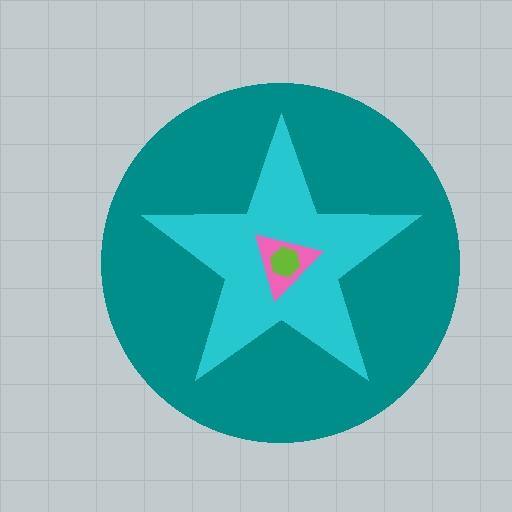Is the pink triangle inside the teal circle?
Yes.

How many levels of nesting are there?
4.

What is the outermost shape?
The teal circle.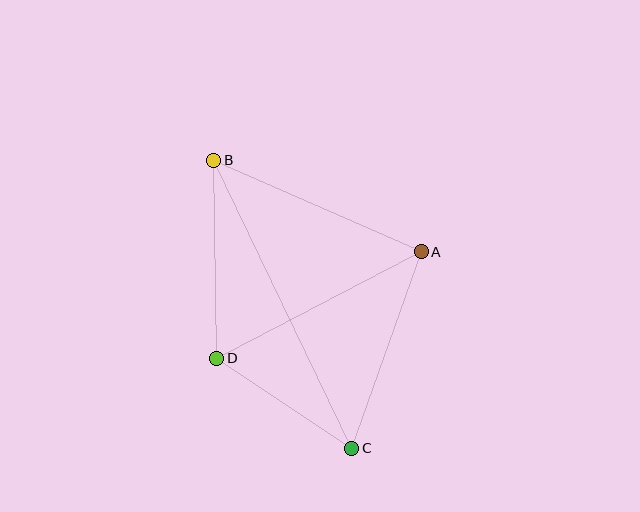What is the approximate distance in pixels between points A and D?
The distance between A and D is approximately 230 pixels.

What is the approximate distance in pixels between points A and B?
The distance between A and B is approximately 227 pixels.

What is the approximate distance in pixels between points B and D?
The distance between B and D is approximately 198 pixels.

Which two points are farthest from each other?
Points B and C are farthest from each other.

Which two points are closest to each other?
Points C and D are closest to each other.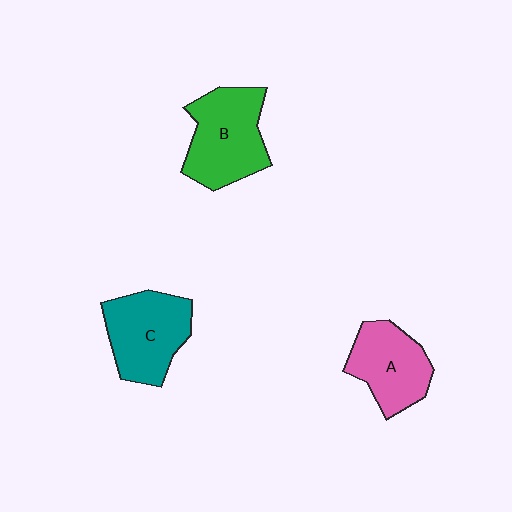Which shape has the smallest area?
Shape A (pink).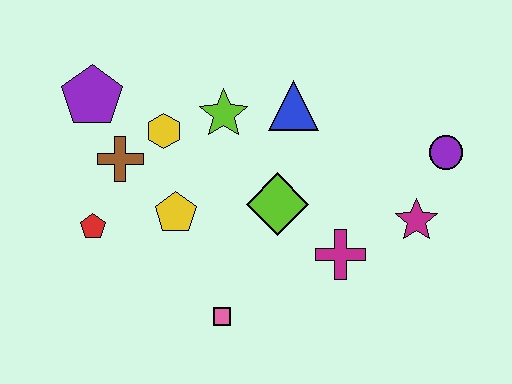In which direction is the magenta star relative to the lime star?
The magenta star is to the right of the lime star.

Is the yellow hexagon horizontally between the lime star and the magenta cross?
No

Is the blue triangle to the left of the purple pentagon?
No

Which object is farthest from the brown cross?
The purple circle is farthest from the brown cross.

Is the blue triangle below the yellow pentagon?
No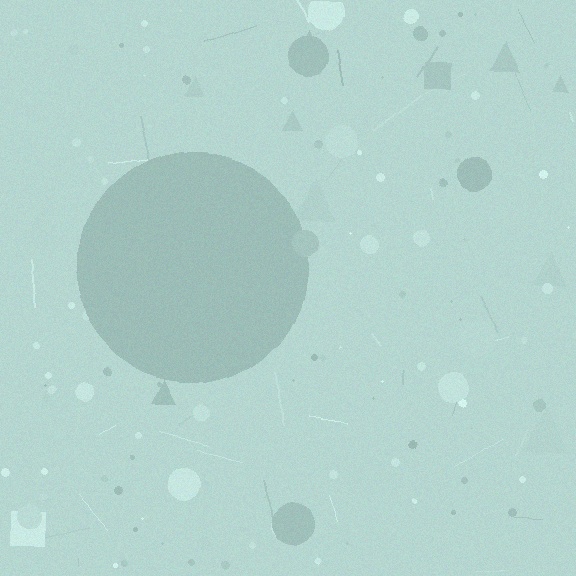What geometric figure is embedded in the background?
A circle is embedded in the background.